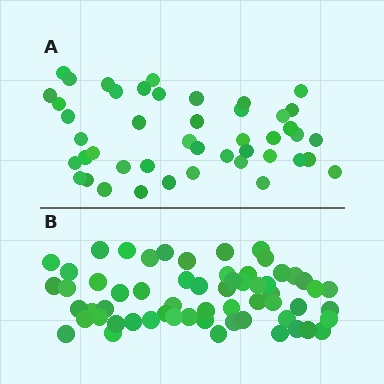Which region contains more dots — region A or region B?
Region B (the bottom region) has more dots.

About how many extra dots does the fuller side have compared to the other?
Region B has approximately 15 more dots than region A.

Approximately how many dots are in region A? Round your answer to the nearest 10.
About 40 dots. (The exact count is 45, which rounds to 40.)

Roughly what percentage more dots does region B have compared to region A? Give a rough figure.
About 35% more.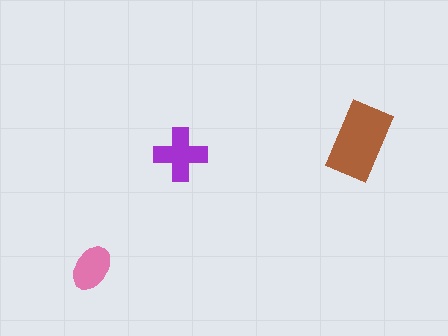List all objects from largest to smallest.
The brown rectangle, the purple cross, the pink ellipse.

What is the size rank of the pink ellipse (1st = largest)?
3rd.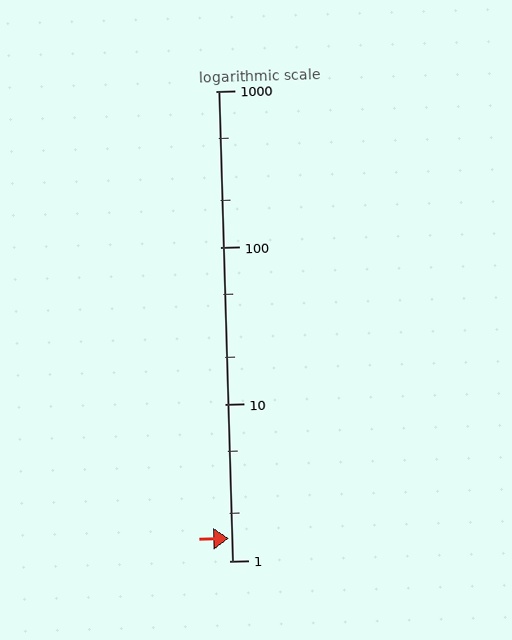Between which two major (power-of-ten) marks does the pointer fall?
The pointer is between 1 and 10.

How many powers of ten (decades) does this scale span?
The scale spans 3 decades, from 1 to 1000.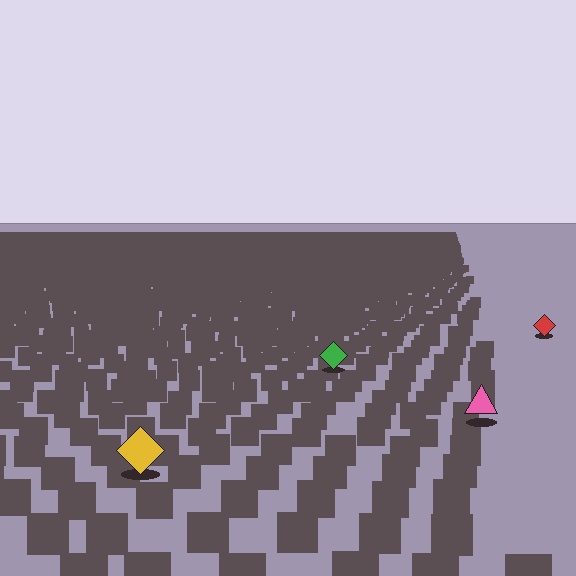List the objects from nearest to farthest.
From nearest to farthest: the yellow diamond, the pink triangle, the green diamond, the red diamond.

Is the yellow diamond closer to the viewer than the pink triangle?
Yes. The yellow diamond is closer — you can tell from the texture gradient: the ground texture is coarser near it.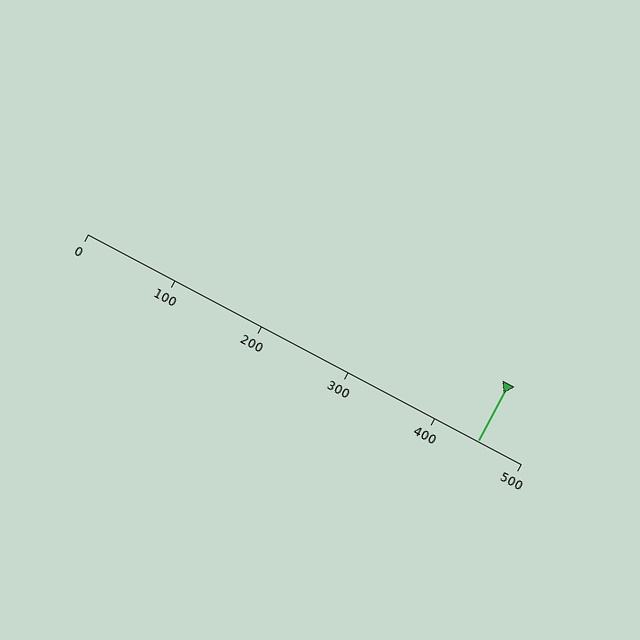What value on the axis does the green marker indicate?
The marker indicates approximately 450.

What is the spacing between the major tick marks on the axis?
The major ticks are spaced 100 apart.